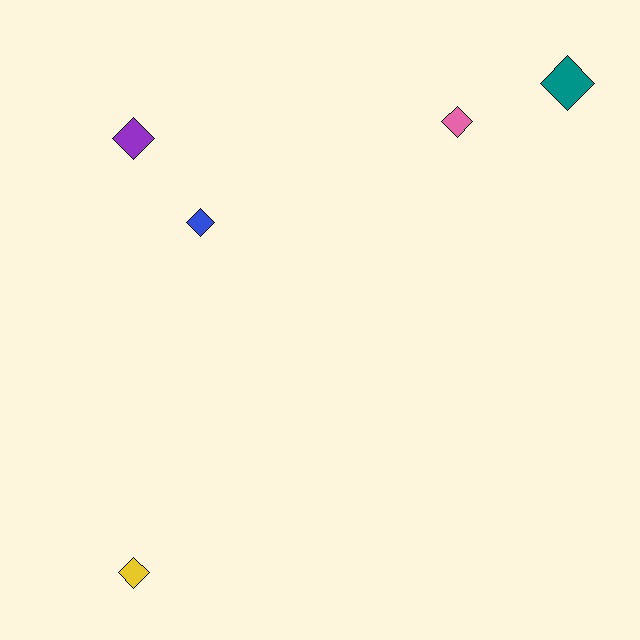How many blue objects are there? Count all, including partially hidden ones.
There is 1 blue object.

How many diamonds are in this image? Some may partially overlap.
There are 5 diamonds.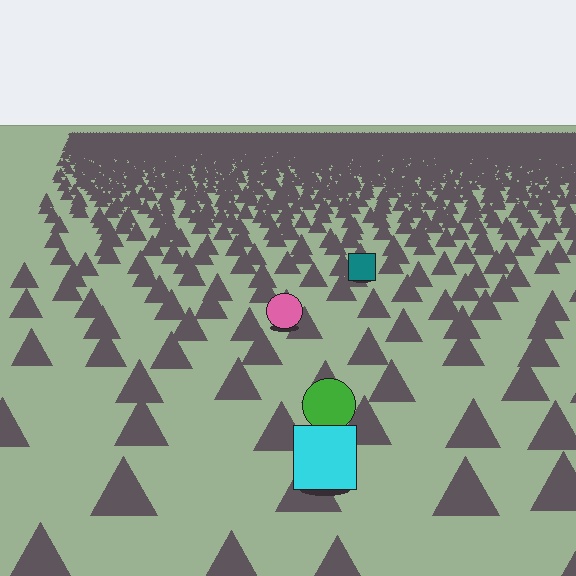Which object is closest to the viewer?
The cyan square is closest. The texture marks near it are larger and more spread out.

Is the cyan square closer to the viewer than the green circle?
Yes. The cyan square is closer — you can tell from the texture gradient: the ground texture is coarser near it.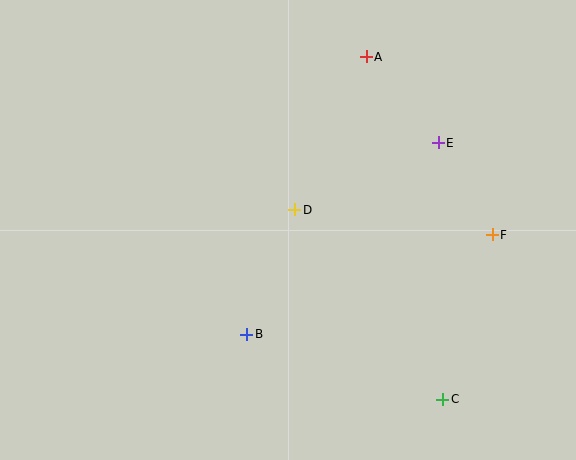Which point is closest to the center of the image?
Point D at (295, 210) is closest to the center.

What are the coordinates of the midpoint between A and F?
The midpoint between A and F is at (429, 146).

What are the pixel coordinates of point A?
Point A is at (366, 57).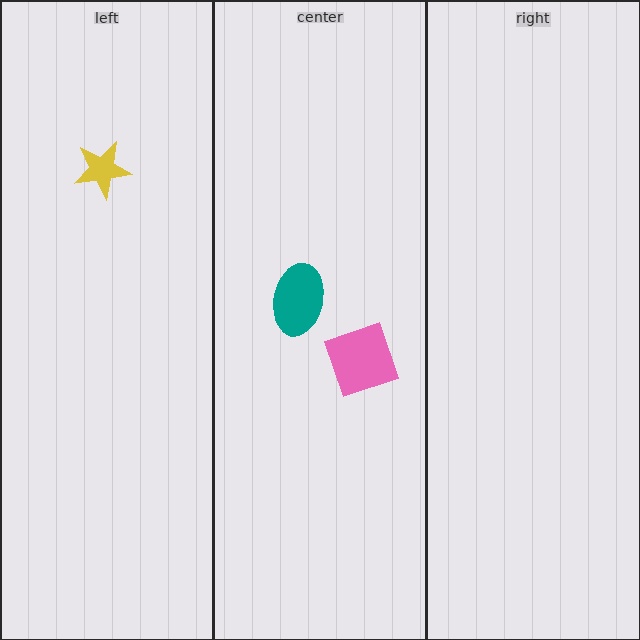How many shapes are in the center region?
2.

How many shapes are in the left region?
1.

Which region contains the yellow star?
The left region.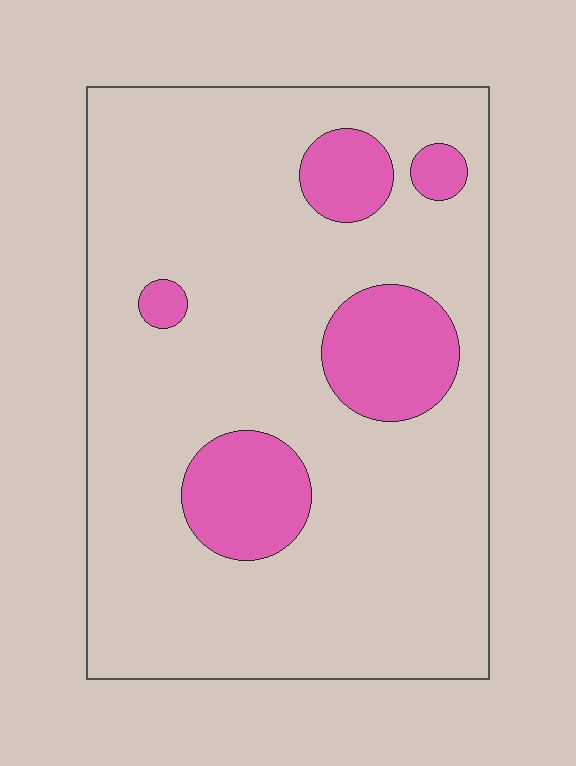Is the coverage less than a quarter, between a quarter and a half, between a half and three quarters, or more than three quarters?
Less than a quarter.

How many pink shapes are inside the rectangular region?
5.